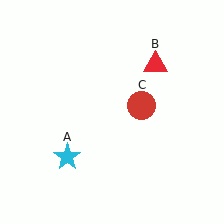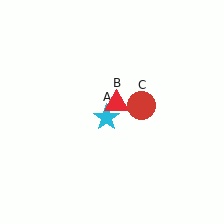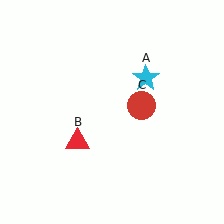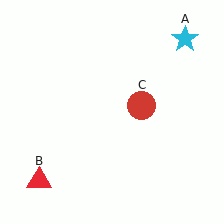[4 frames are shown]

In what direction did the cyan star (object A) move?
The cyan star (object A) moved up and to the right.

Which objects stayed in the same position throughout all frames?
Red circle (object C) remained stationary.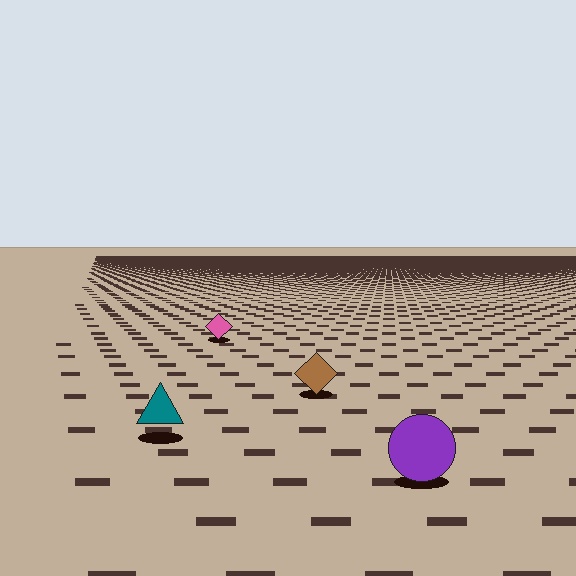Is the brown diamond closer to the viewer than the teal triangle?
No. The teal triangle is closer — you can tell from the texture gradient: the ground texture is coarser near it.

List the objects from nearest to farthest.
From nearest to farthest: the purple circle, the teal triangle, the brown diamond, the pink diamond.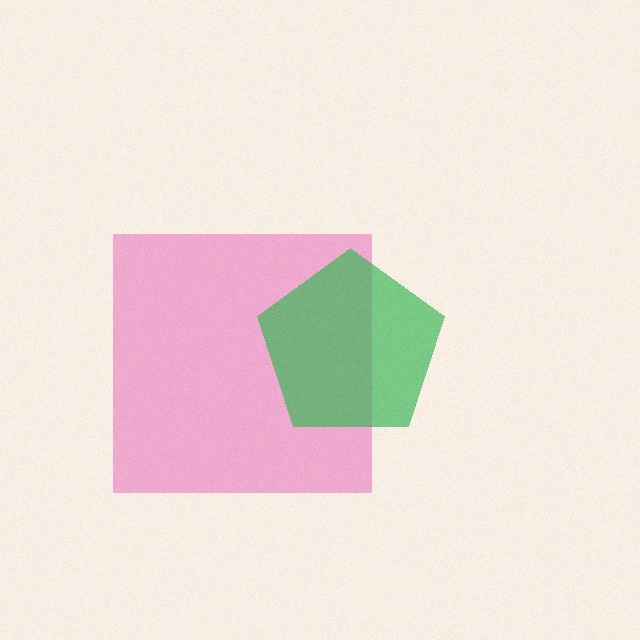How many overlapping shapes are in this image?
There are 2 overlapping shapes in the image.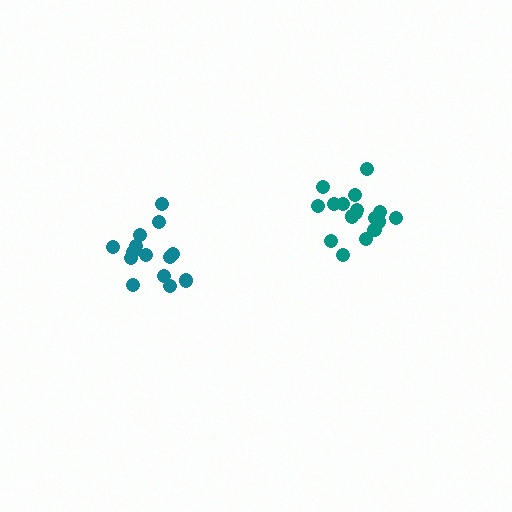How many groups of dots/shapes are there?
There are 2 groups.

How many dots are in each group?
Group 1: 18 dots, Group 2: 14 dots (32 total).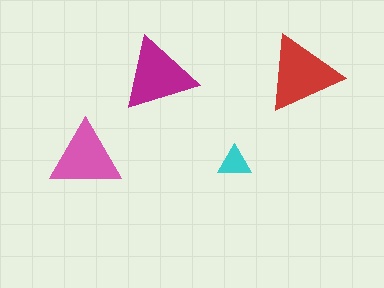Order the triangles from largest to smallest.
the red one, the magenta one, the pink one, the cyan one.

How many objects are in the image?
There are 4 objects in the image.